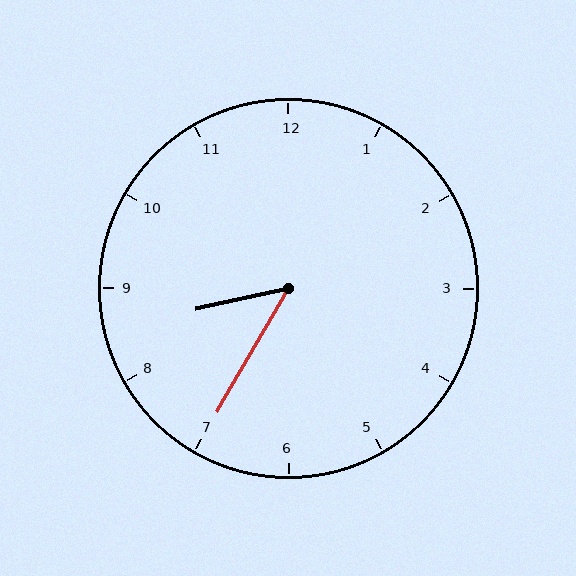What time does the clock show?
8:35.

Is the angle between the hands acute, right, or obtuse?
It is acute.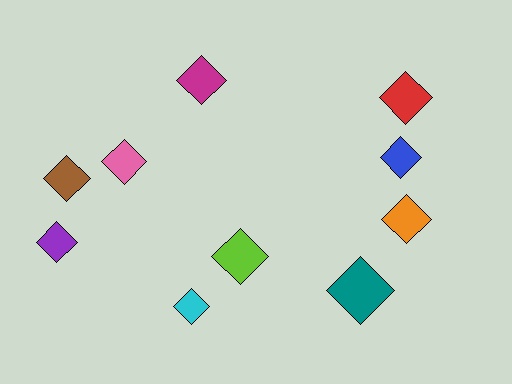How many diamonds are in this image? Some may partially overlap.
There are 10 diamonds.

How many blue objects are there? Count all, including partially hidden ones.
There is 1 blue object.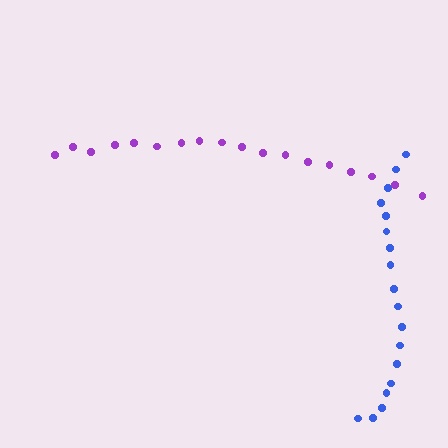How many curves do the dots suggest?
There are 2 distinct paths.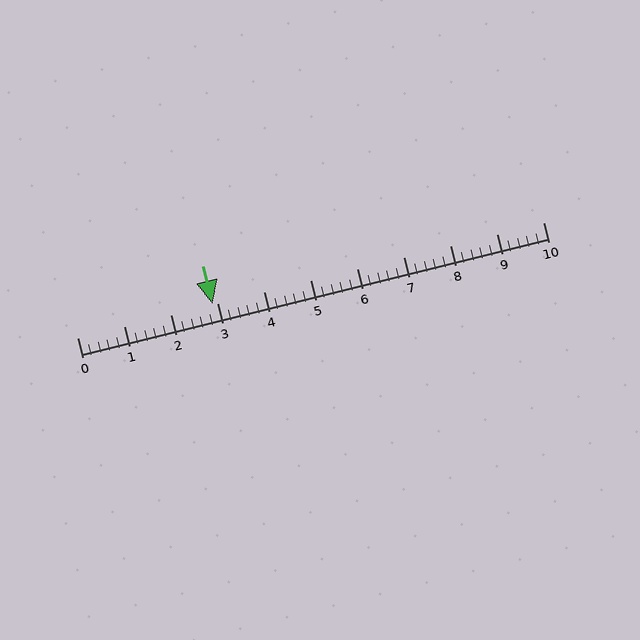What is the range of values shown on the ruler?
The ruler shows values from 0 to 10.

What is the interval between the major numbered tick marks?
The major tick marks are spaced 1 units apart.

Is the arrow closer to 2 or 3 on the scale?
The arrow is closer to 3.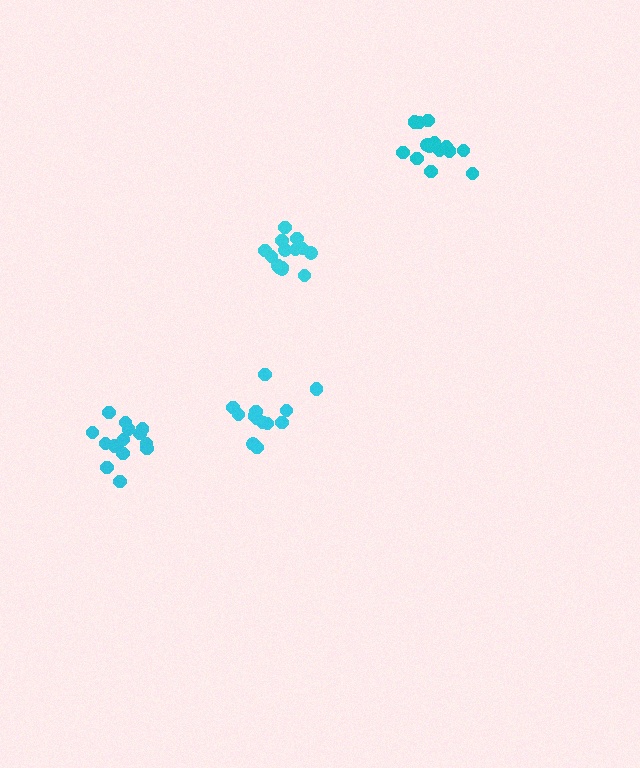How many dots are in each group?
Group 1: 14 dots, Group 2: 15 dots, Group 3: 13 dots, Group 4: 15 dots (57 total).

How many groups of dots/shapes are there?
There are 4 groups.